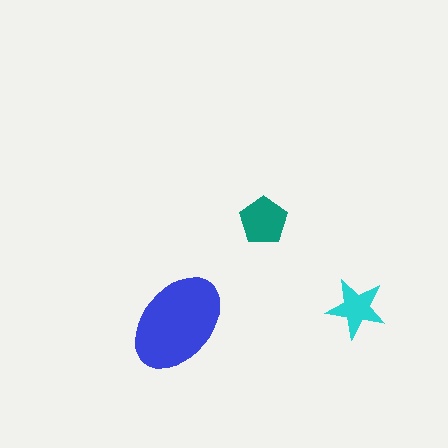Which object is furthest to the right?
The cyan star is rightmost.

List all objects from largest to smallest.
The blue ellipse, the teal pentagon, the cyan star.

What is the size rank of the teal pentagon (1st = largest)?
2nd.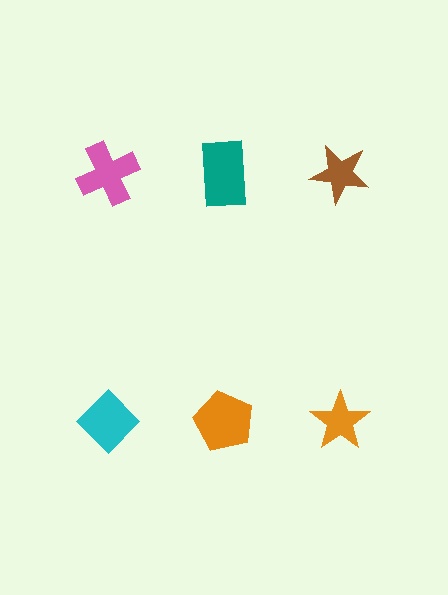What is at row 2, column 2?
An orange pentagon.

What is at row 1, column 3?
A brown star.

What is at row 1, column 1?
A pink cross.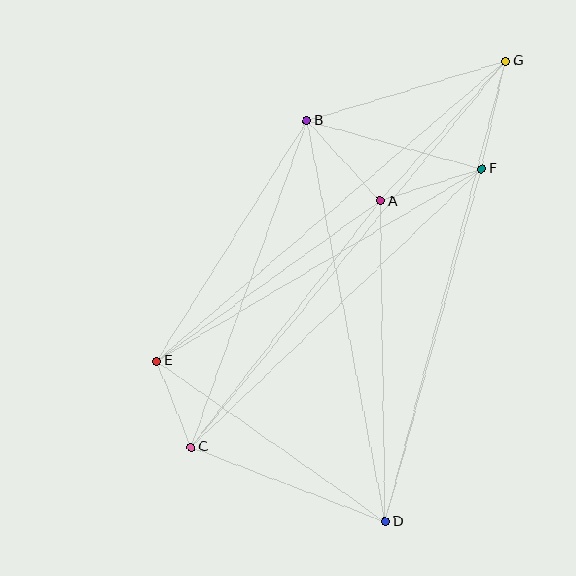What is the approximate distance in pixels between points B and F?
The distance between B and F is approximately 181 pixels.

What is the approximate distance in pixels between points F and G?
The distance between F and G is approximately 111 pixels.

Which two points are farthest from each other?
Points C and G are farthest from each other.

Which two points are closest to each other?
Points C and E are closest to each other.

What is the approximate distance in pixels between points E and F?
The distance between E and F is approximately 377 pixels.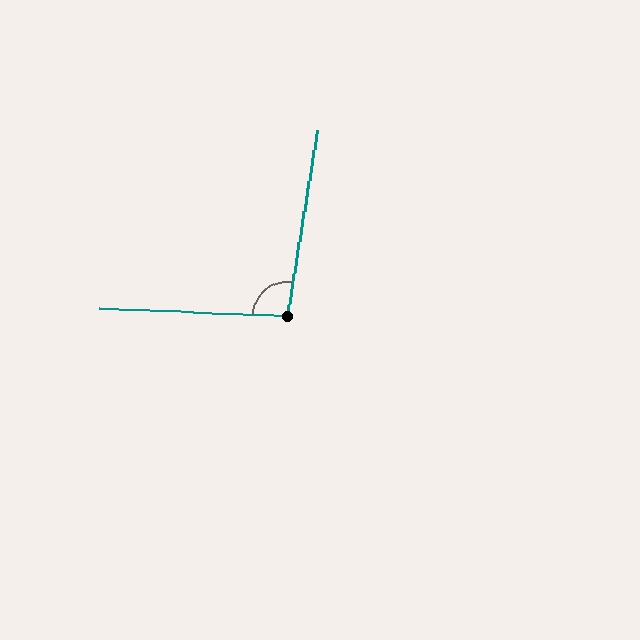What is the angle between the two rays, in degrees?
Approximately 97 degrees.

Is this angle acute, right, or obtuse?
It is obtuse.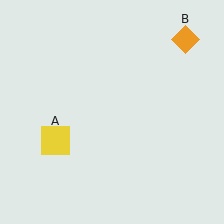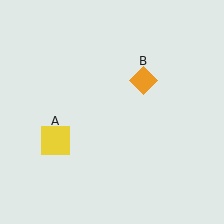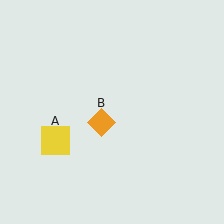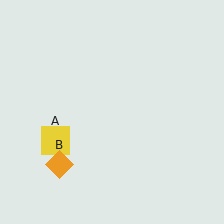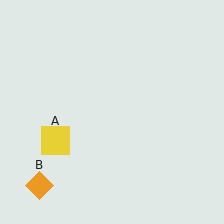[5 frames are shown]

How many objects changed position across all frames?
1 object changed position: orange diamond (object B).